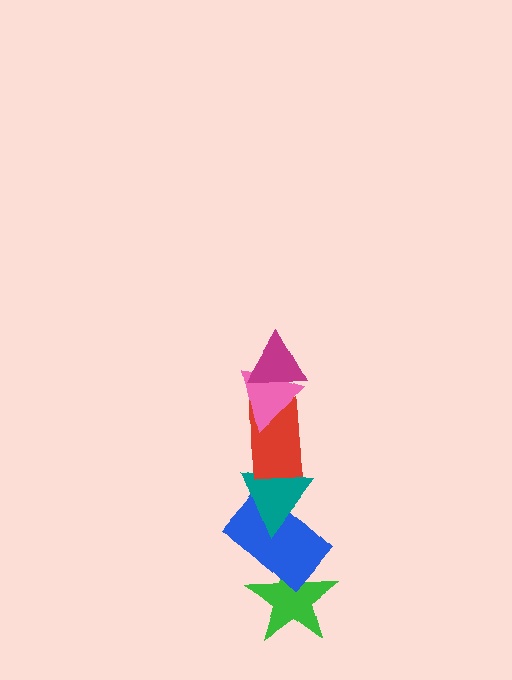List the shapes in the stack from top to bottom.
From top to bottom: the magenta triangle, the pink triangle, the red rectangle, the teal triangle, the blue rectangle, the green star.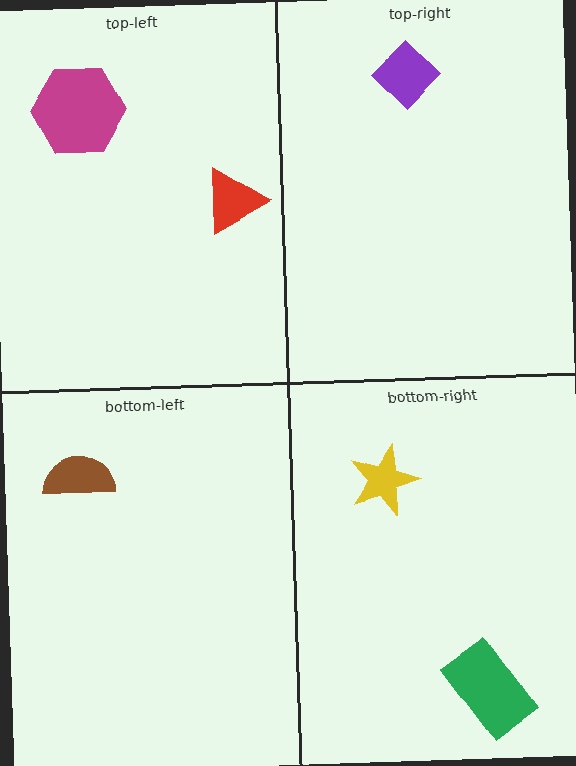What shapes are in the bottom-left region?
The brown semicircle.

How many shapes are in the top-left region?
2.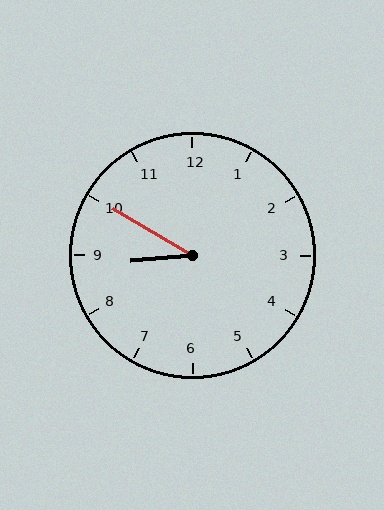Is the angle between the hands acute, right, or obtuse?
It is acute.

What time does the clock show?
8:50.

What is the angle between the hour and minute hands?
Approximately 35 degrees.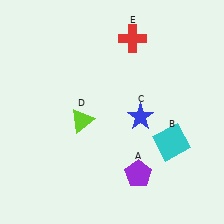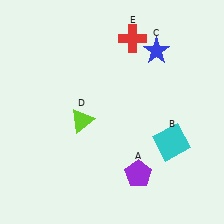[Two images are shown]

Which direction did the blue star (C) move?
The blue star (C) moved up.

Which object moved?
The blue star (C) moved up.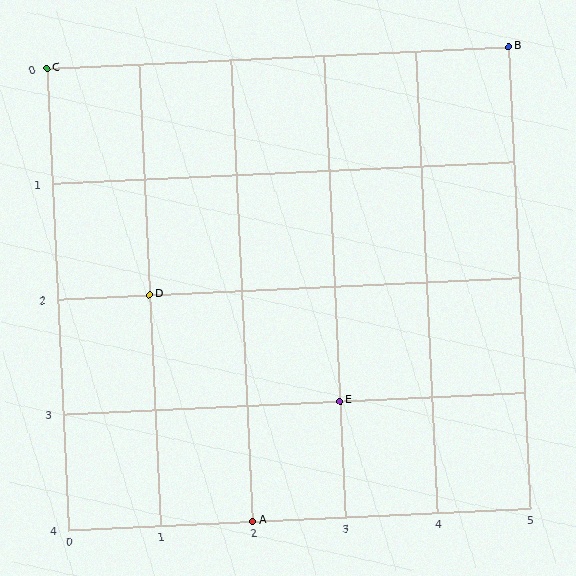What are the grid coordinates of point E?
Point E is at grid coordinates (3, 3).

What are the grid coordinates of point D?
Point D is at grid coordinates (1, 2).